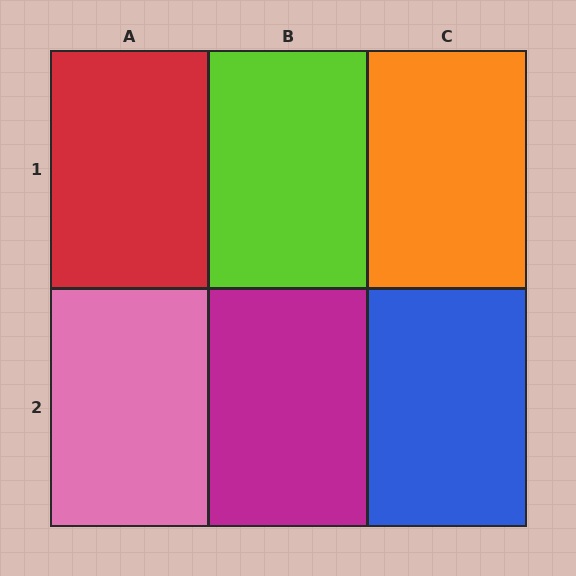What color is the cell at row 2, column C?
Blue.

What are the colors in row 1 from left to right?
Red, lime, orange.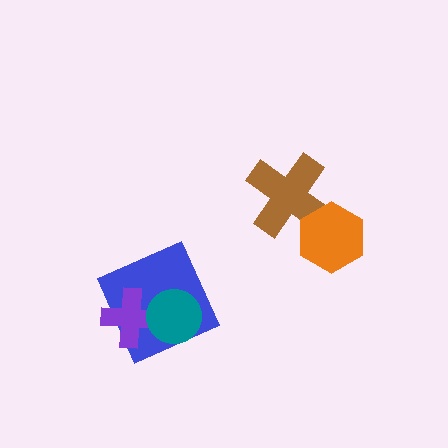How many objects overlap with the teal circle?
2 objects overlap with the teal circle.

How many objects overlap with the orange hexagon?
1 object overlaps with the orange hexagon.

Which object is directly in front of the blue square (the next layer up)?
The purple cross is directly in front of the blue square.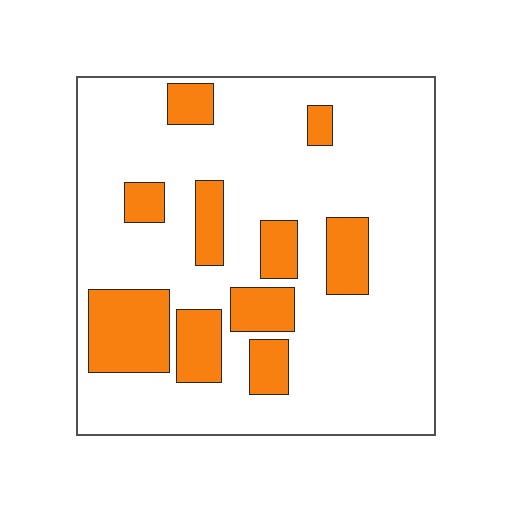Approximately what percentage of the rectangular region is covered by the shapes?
Approximately 20%.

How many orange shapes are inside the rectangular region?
10.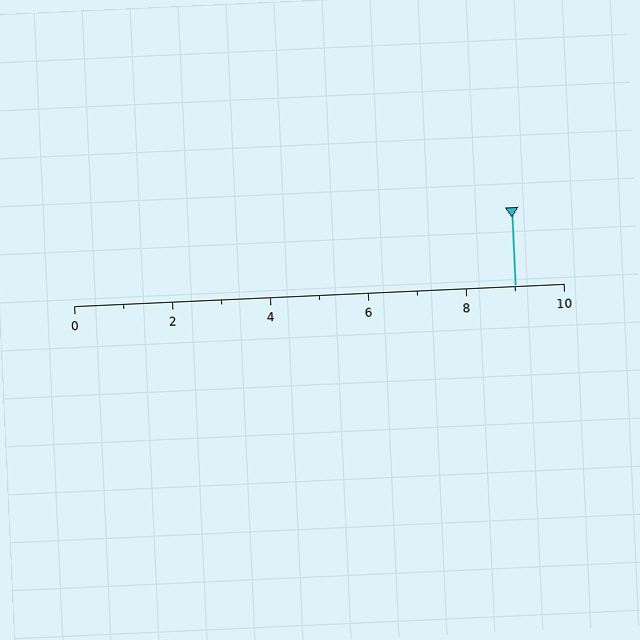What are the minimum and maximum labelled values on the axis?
The axis runs from 0 to 10.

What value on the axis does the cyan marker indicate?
The marker indicates approximately 9.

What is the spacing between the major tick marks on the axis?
The major ticks are spaced 2 apart.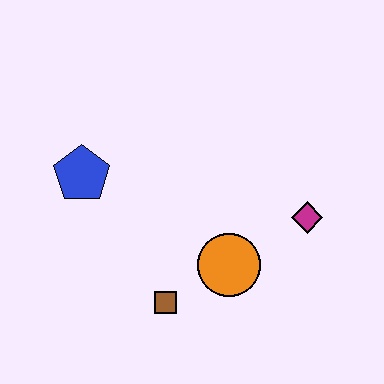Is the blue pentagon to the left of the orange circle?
Yes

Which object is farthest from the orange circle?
The blue pentagon is farthest from the orange circle.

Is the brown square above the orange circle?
No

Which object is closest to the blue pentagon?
The brown square is closest to the blue pentagon.